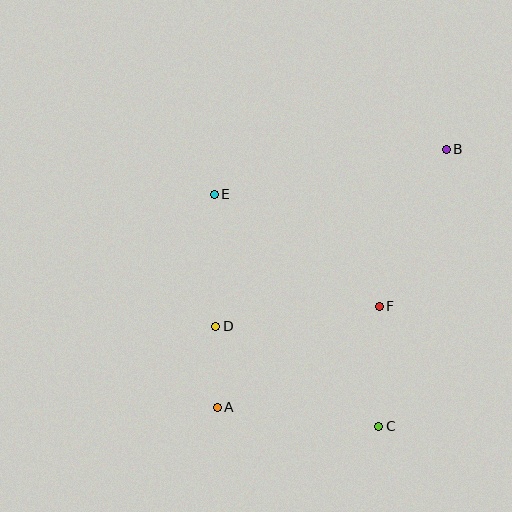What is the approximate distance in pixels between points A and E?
The distance between A and E is approximately 213 pixels.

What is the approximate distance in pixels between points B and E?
The distance between B and E is approximately 236 pixels.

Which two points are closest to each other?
Points A and D are closest to each other.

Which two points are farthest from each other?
Points A and B are farthest from each other.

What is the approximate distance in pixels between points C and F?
The distance between C and F is approximately 120 pixels.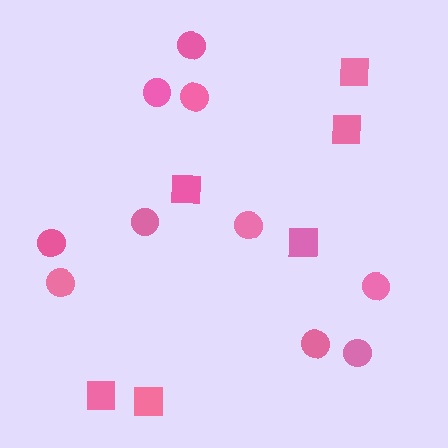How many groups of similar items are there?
There are 2 groups: one group of squares (6) and one group of circles (10).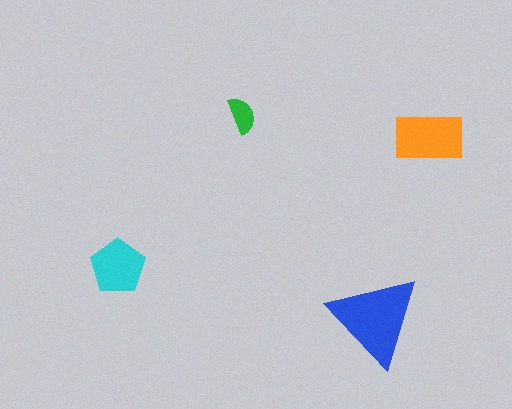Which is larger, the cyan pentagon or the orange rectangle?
The orange rectangle.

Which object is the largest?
The blue triangle.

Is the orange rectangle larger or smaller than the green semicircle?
Larger.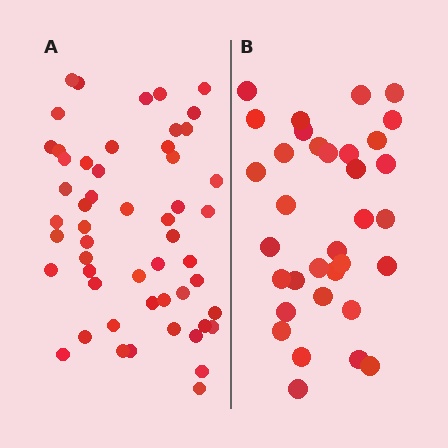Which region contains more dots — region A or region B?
Region A (the left region) has more dots.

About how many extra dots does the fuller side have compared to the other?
Region A has approximately 20 more dots than region B.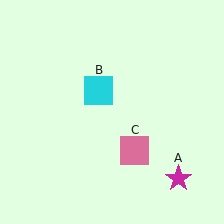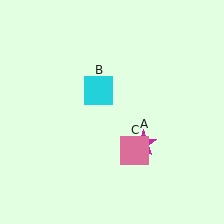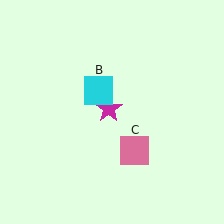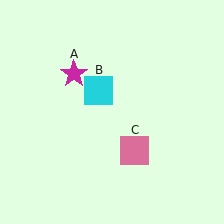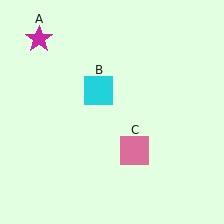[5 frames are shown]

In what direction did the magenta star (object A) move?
The magenta star (object A) moved up and to the left.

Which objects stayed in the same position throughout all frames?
Cyan square (object B) and pink square (object C) remained stationary.